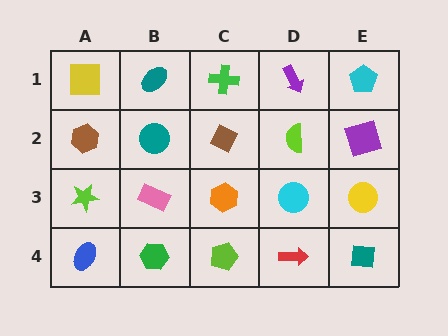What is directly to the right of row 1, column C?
A purple arrow.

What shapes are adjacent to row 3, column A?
A brown hexagon (row 2, column A), a blue ellipse (row 4, column A), a pink rectangle (row 3, column B).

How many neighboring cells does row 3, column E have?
3.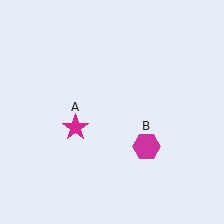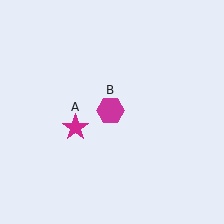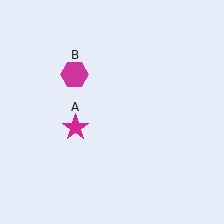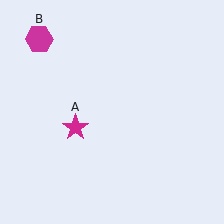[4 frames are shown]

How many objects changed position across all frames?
1 object changed position: magenta hexagon (object B).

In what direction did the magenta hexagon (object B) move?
The magenta hexagon (object B) moved up and to the left.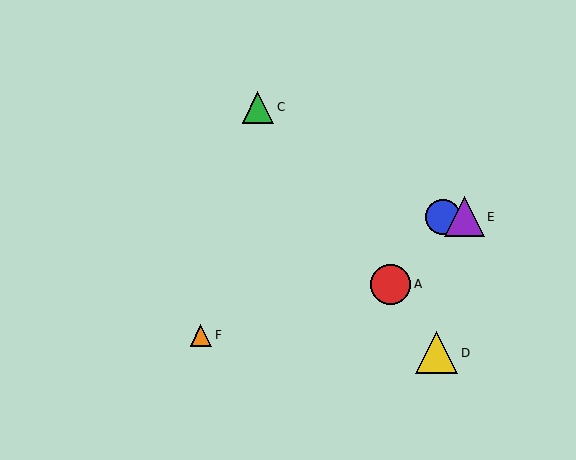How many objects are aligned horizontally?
2 objects (B, E) are aligned horizontally.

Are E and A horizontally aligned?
No, E is at y≈217 and A is at y≈284.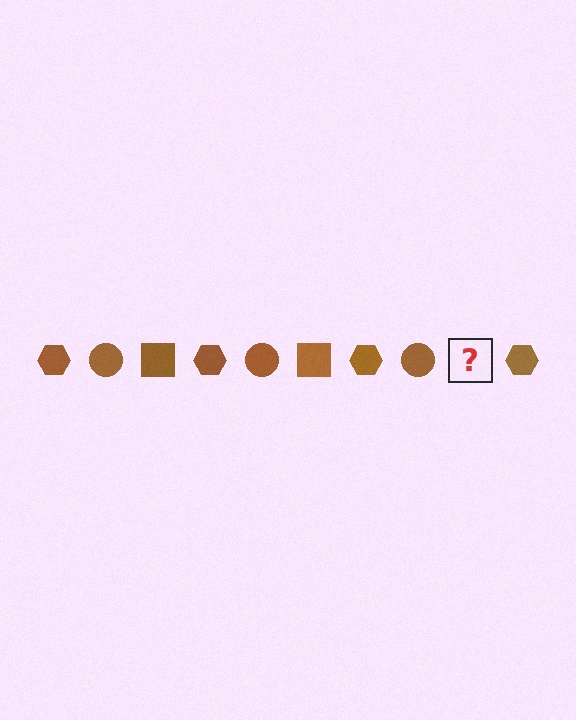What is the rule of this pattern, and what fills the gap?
The rule is that the pattern cycles through hexagon, circle, square shapes in brown. The gap should be filled with a brown square.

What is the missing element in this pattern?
The missing element is a brown square.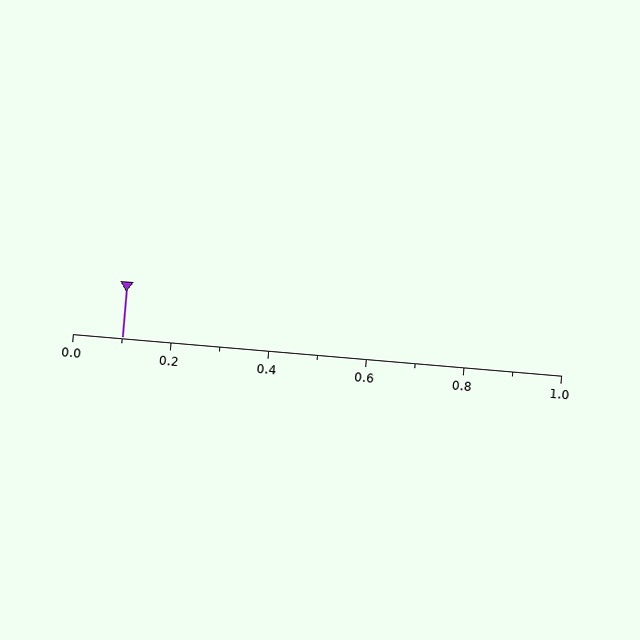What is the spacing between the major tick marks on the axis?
The major ticks are spaced 0.2 apart.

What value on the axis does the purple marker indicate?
The marker indicates approximately 0.1.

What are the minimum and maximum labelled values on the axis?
The axis runs from 0.0 to 1.0.